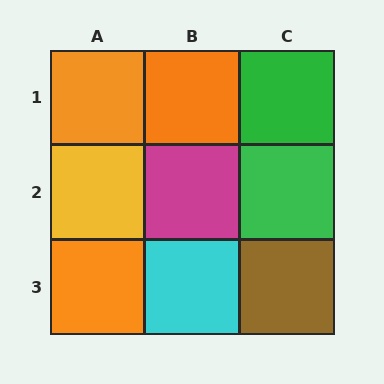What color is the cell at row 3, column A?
Orange.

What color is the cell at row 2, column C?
Green.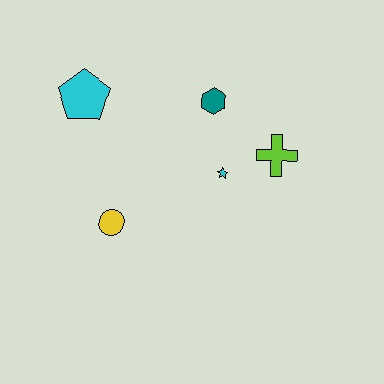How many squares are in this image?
There are no squares.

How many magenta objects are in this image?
There are no magenta objects.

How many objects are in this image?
There are 5 objects.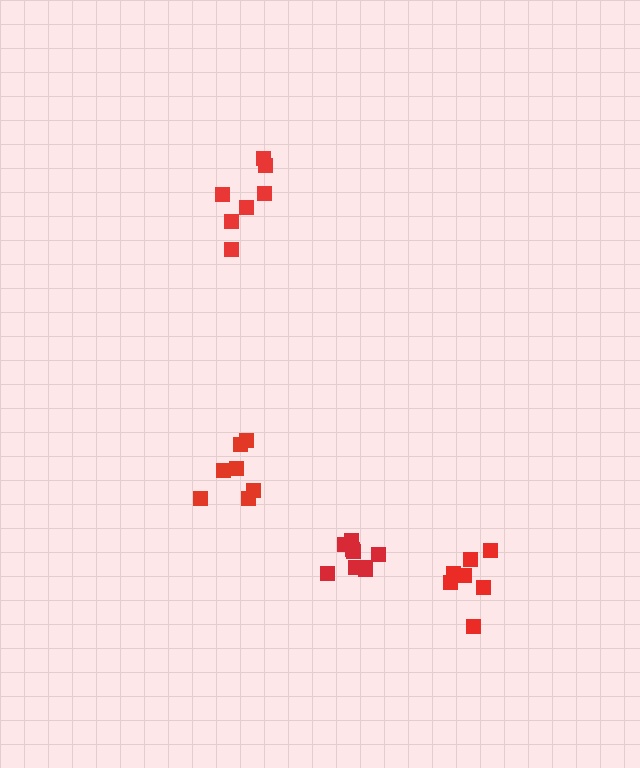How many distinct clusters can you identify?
There are 4 distinct clusters.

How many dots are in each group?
Group 1: 7 dots, Group 2: 9 dots, Group 3: 7 dots, Group 4: 7 dots (30 total).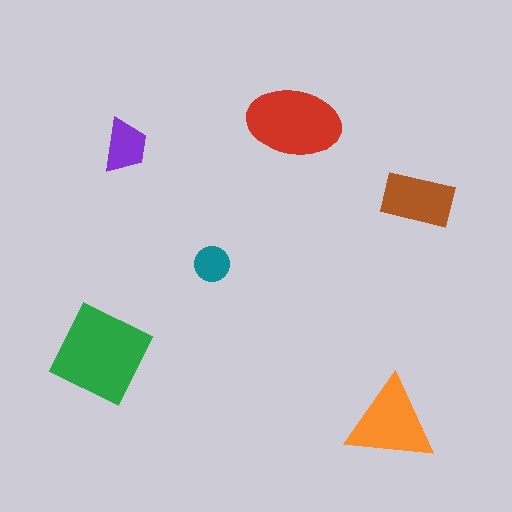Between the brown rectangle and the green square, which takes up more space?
The green square.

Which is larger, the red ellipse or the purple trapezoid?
The red ellipse.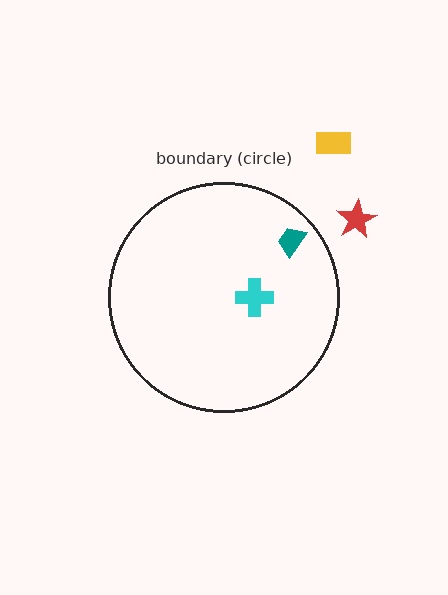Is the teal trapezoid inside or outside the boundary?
Inside.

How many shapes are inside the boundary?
2 inside, 2 outside.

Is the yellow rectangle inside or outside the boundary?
Outside.